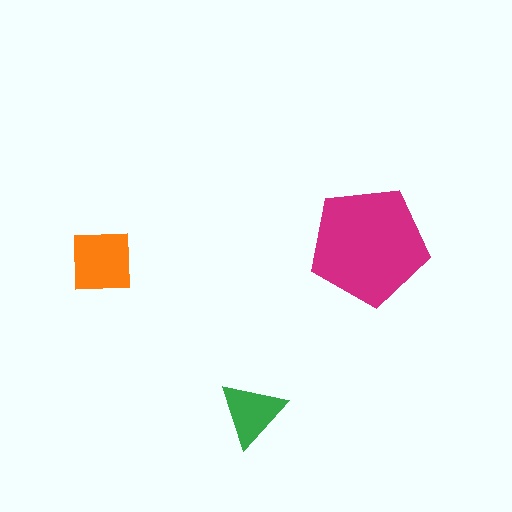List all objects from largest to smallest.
The magenta pentagon, the orange square, the green triangle.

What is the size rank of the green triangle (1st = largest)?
3rd.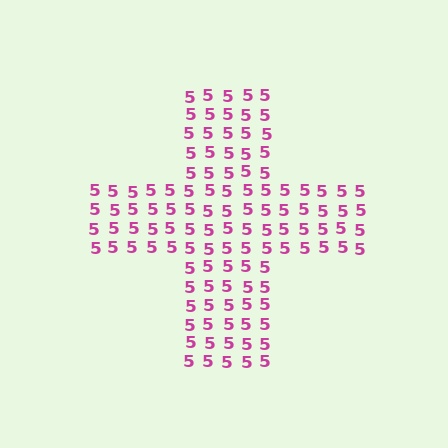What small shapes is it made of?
It is made of small digit 5's.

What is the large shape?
The large shape is a cross.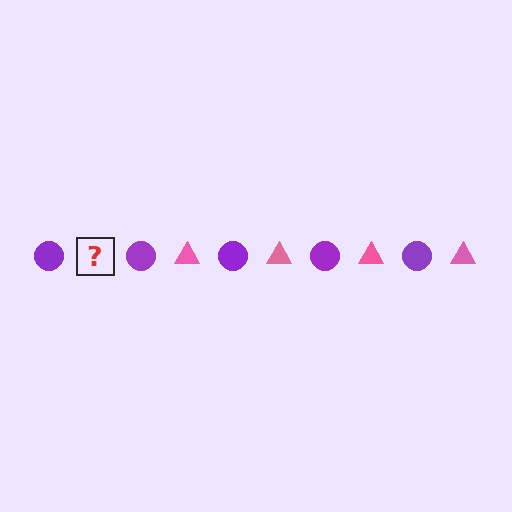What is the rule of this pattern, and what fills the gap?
The rule is that the pattern alternates between purple circle and pink triangle. The gap should be filled with a pink triangle.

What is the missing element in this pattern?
The missing element is a pink triangle.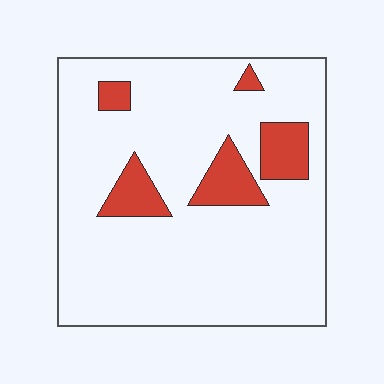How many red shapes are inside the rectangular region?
5.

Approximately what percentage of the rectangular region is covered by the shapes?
Approximately 15%.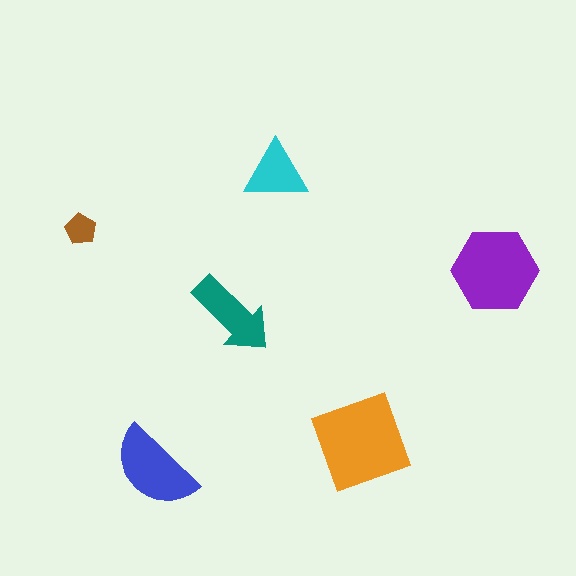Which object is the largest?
The orange square.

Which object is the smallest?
The brown pentagon.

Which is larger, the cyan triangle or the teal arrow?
The teal arrow.